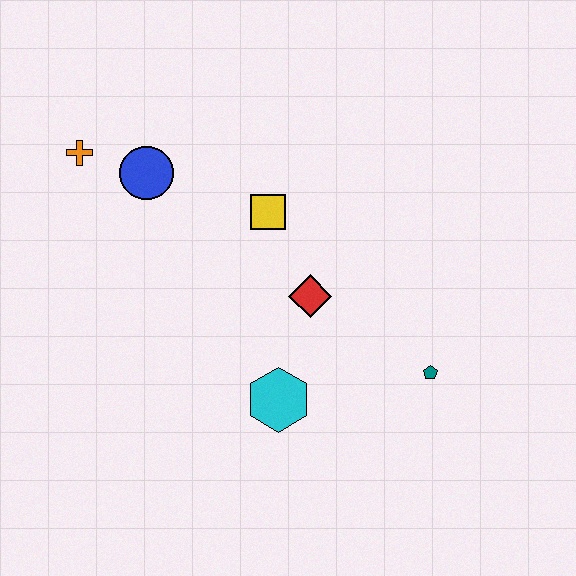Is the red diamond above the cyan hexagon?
Yes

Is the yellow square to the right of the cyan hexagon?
No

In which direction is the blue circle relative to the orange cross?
The blue circle is to the right of the orange cross.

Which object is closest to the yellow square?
The red diamond is closest to the yellow square.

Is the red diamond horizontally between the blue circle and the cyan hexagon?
No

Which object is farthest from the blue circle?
The teal pentagon is farthest from the blue circle.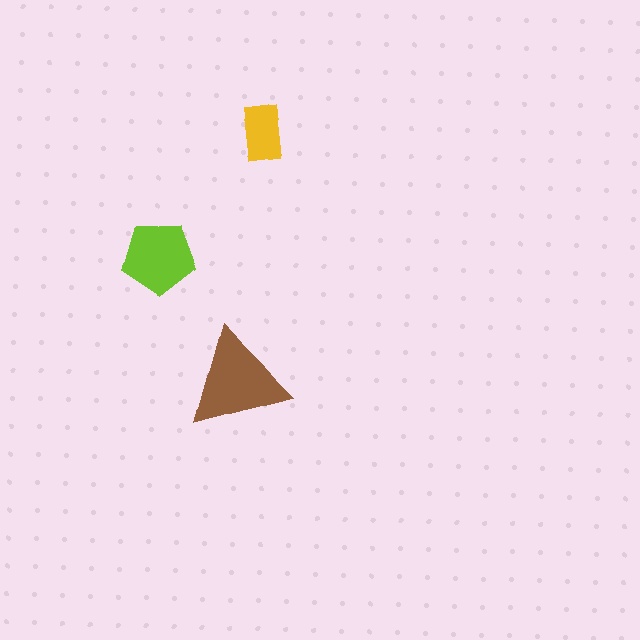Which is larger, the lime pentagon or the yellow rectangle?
The lime pentagon.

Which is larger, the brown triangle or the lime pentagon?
The brown triangle.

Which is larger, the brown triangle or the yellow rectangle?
The brown triangle.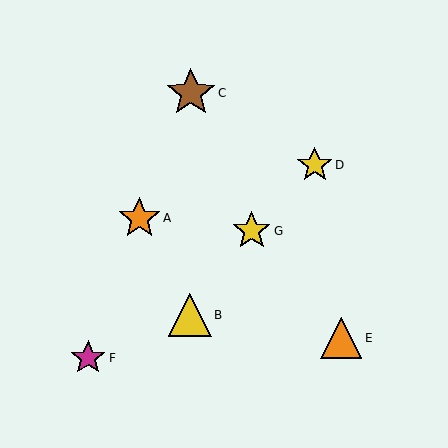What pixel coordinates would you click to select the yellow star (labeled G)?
Click at (252, 231) to select the yellow star G.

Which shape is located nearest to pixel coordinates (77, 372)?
The magenta star (labeled F) at (88, 358) is nearest to that location.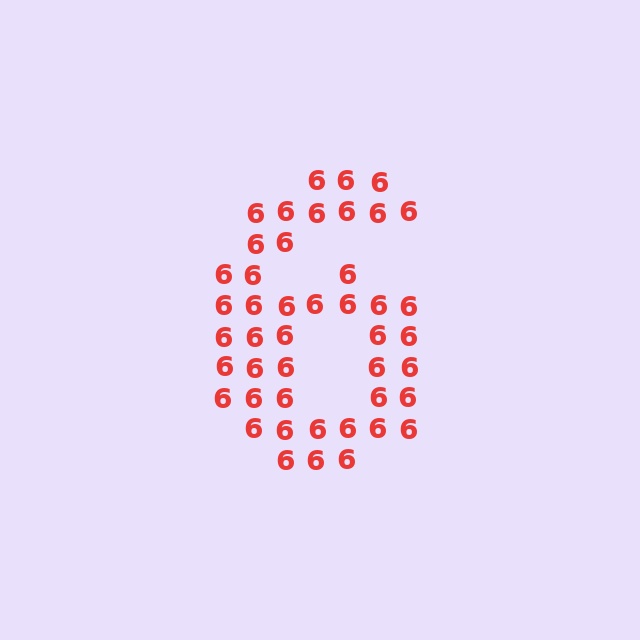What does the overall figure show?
The overall figure shows the digit 6.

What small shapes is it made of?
It is made of small digit 6's.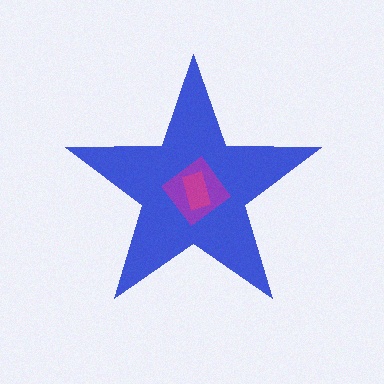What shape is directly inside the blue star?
The purple diamond.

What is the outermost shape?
The blue star.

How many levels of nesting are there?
3.